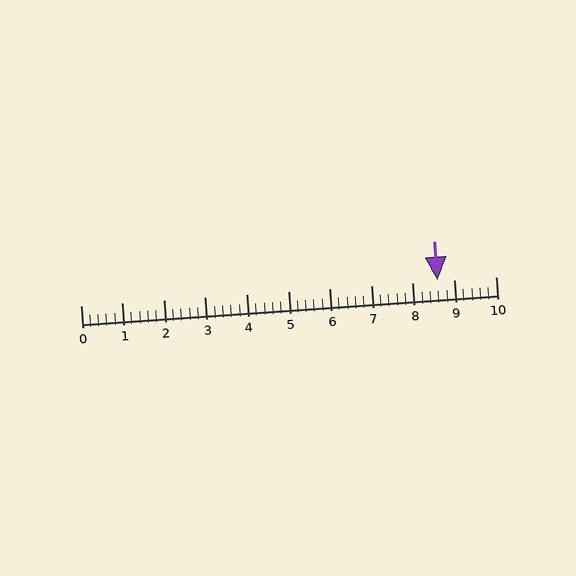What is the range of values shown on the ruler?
The ruler shows values from 0 to 10.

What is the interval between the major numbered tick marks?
The major tick marks are spaced 1 units apart.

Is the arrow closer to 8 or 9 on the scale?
The arrow is closer to 9.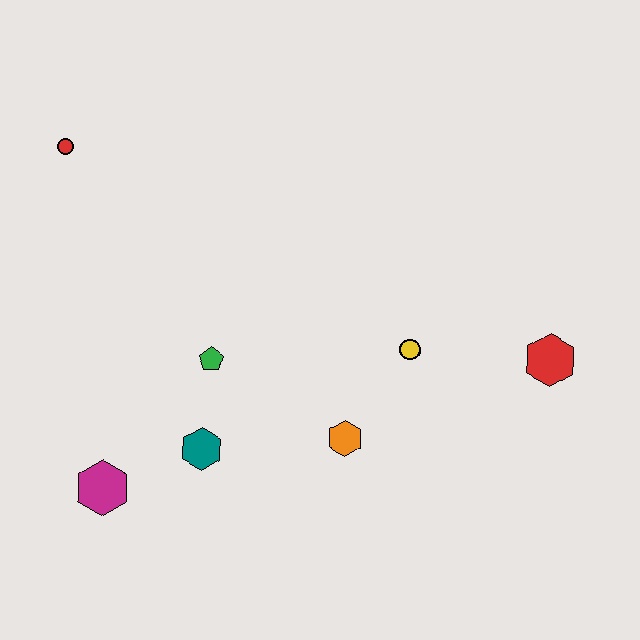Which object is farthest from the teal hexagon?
The red hexagon is farthest from the teal hexagon.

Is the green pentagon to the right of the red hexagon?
No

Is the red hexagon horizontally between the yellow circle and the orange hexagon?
No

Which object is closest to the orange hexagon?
The yellow circle is closest to the orange hexagon.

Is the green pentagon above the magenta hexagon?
Yes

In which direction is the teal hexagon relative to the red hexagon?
The teal hexagon is to the left of the red hexagon.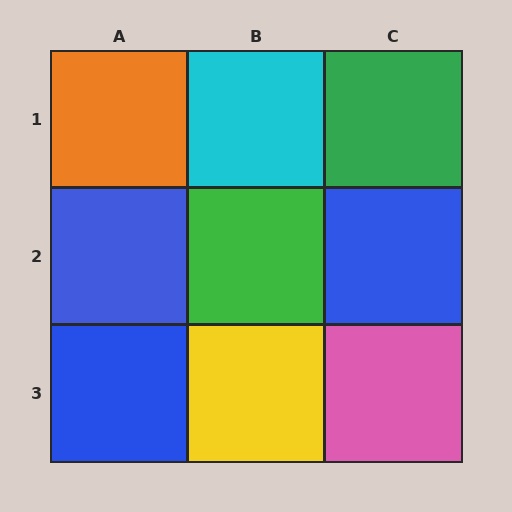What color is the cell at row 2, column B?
Green.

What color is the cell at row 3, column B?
Yellow.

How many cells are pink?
1 cell is pink.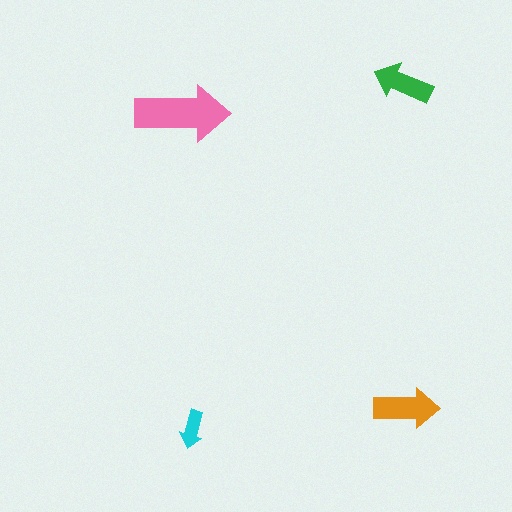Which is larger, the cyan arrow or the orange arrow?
The orange one.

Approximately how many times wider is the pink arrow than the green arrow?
About 1.5 times wider.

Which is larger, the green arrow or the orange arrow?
The orange one.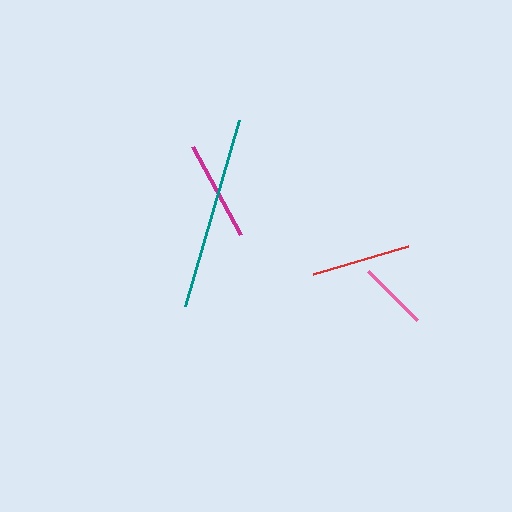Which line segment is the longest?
The teal line is the longest at approximately 194 pixels.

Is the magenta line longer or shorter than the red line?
The magenta line is longer than the red line.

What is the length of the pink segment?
The pink segment is approximately 69 pixels long.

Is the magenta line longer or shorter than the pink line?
The magenta line is longer than the pink line.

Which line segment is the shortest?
The pink line is the shortest at approximately 69 pixels.